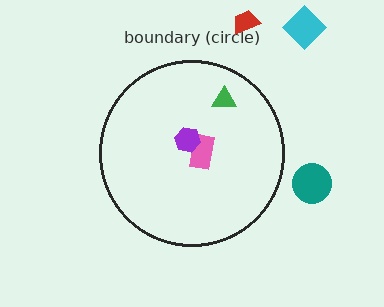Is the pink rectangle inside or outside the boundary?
Inside.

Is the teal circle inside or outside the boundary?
Outside.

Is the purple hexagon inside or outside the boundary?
Inside.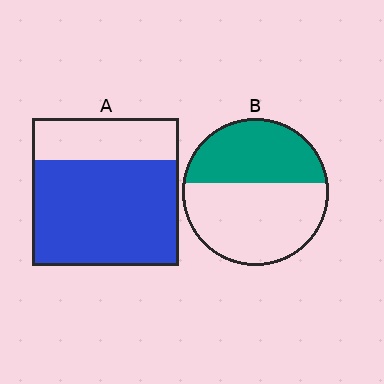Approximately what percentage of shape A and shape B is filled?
A is approximately 70% and B is approximately 40%.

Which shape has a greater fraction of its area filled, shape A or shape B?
Shape A.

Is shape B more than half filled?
No.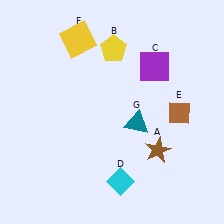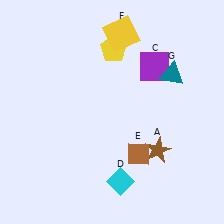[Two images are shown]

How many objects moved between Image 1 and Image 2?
3 objects moved between the two images.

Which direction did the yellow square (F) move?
The yellow square (F) moved right.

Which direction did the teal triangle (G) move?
The teal triangle (G) moved up.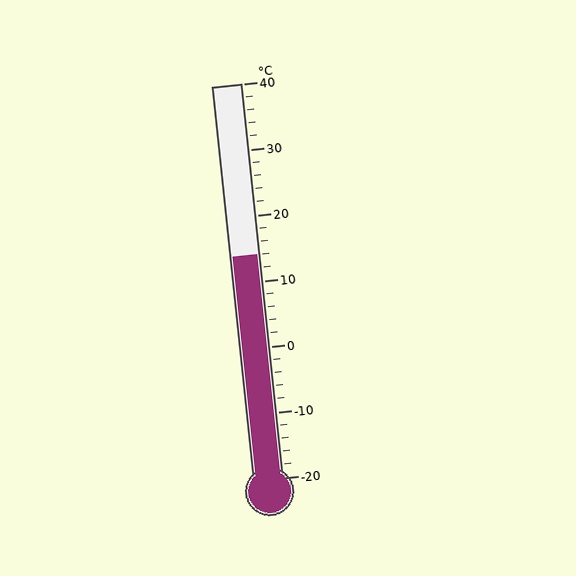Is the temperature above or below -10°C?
The temperature is above -10°C.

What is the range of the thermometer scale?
The thermometer scale ranges from -20°C to 40°C.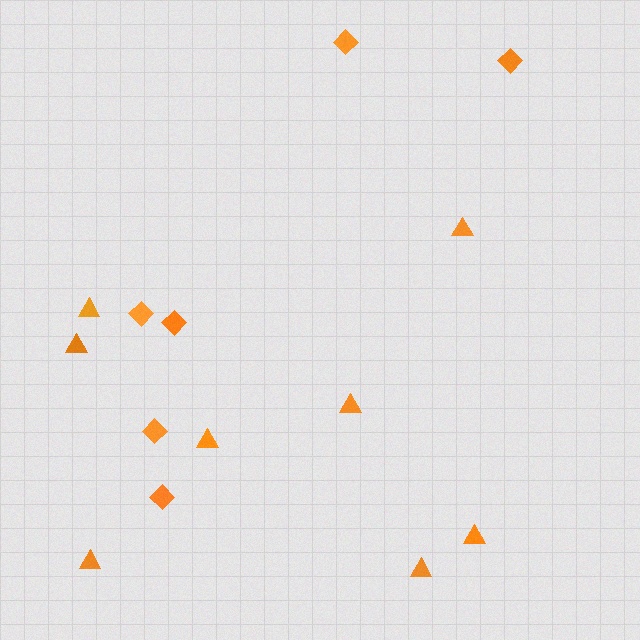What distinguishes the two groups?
There are 2 groups: one group of diamonds (6) and one group of triangles (8).